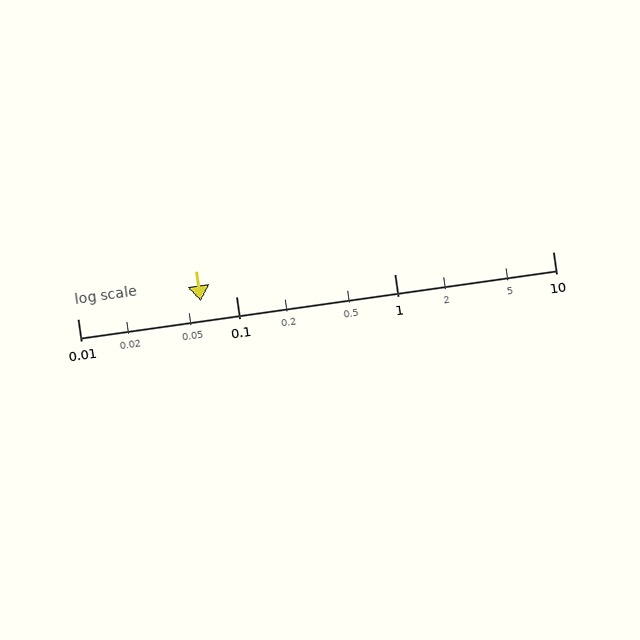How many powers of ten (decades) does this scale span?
The scale spans 3 decades, from 0.01 to 10.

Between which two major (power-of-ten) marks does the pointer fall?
The pointer is between 0.01 and 0.1.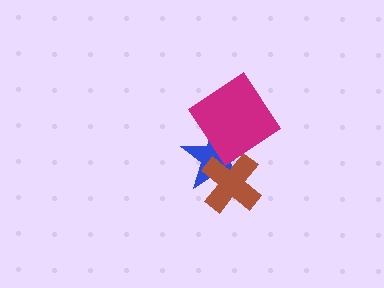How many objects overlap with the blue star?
2 objects overlap with the blue star.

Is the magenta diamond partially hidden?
No, no other shape covers it.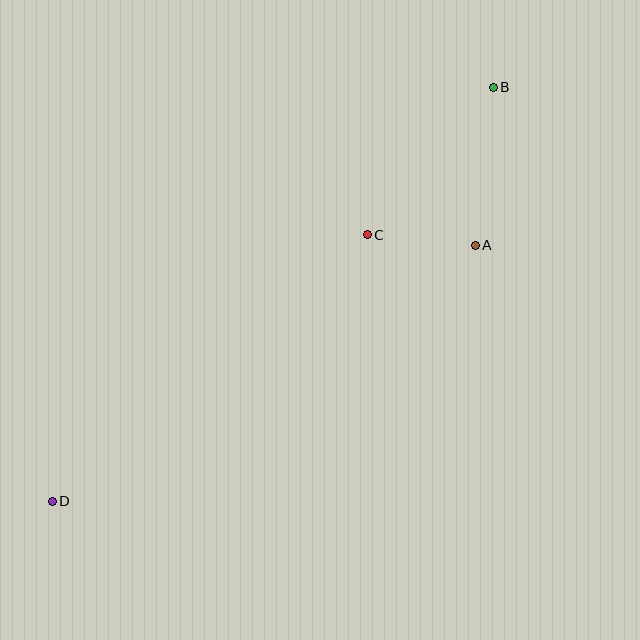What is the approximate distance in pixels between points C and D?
The distance between C and D is approximately 413 pixels.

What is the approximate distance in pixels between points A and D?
The distance between A and D is approximately 495 pixels.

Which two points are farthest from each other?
Points B and D are farthest from each other.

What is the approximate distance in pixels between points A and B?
The distance between A and B is approximately 159 pixels.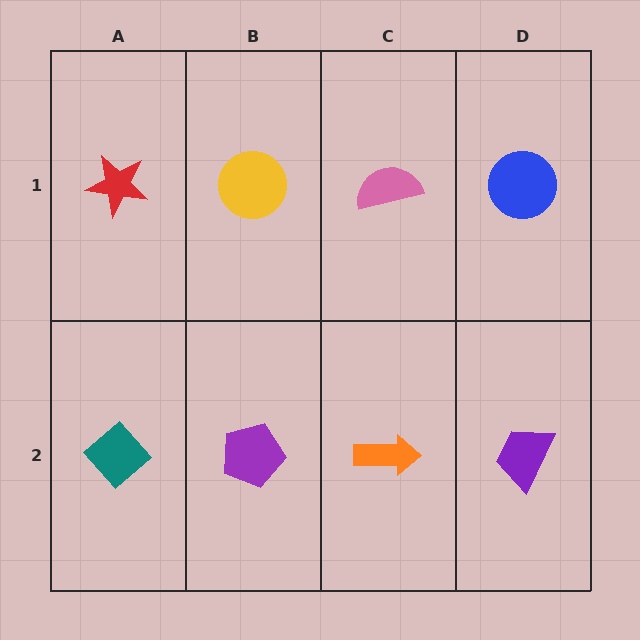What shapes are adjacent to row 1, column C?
An orange arrow (row 2, column C), a yellow circle (row 1, column B), a blue circle (row 1, column D).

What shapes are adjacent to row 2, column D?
A blue circle (row 1, column D), an orange arrow (row 2, column C).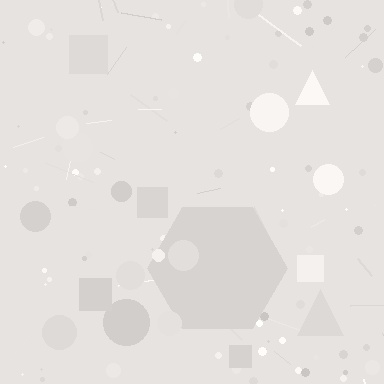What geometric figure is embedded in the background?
A hexagon is embedded in the background.